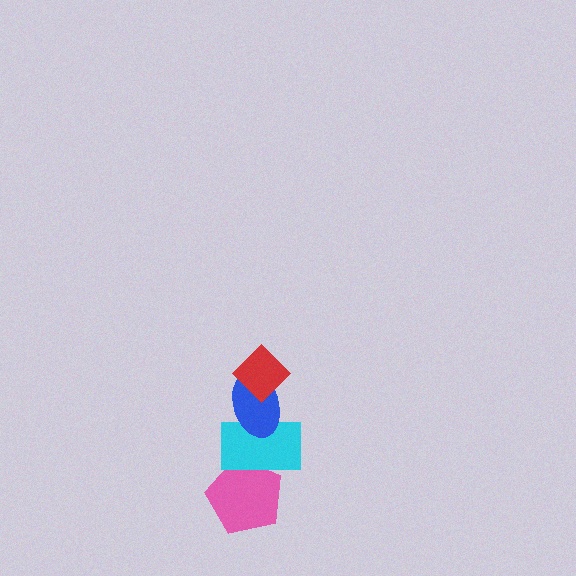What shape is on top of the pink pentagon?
The cyan rectangle is on top of the pink pentagon.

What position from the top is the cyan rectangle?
The cyan rectangle is 3rd from the top.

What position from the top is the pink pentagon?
The pink pentagon is 4th from the top.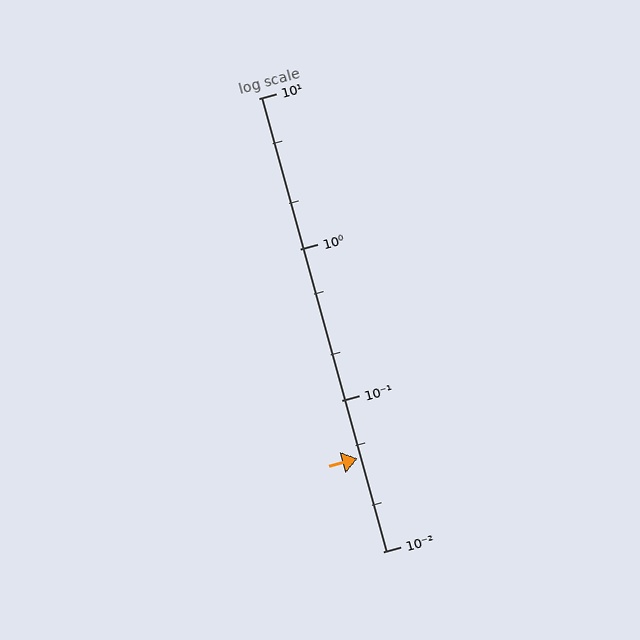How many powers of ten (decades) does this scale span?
The scale spans 3 decades, from 0.01 to 10.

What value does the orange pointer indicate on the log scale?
The pointer indicates approximately 0.041.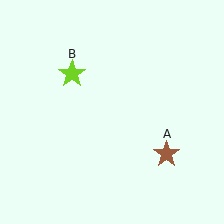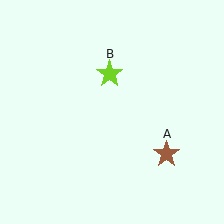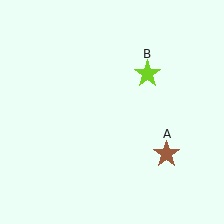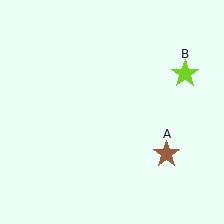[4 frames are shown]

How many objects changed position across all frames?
1 object changed position: lime star (object B).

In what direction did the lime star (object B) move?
The lime star (object B) moved right.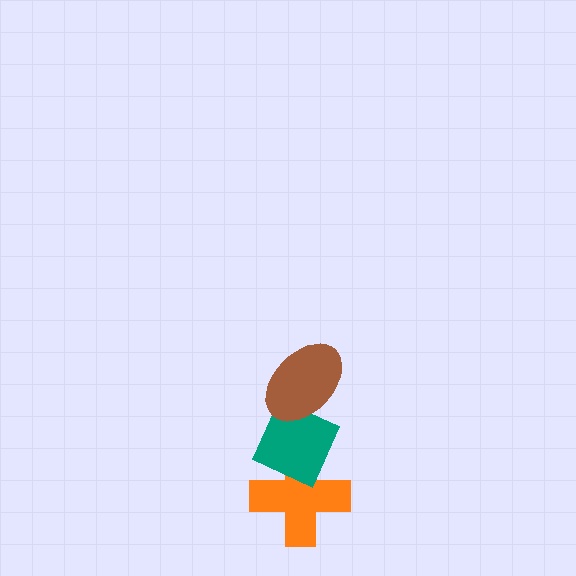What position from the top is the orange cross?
The orange cross is 3rd from the top.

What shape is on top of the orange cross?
The teal diamond is on top of the orange cross.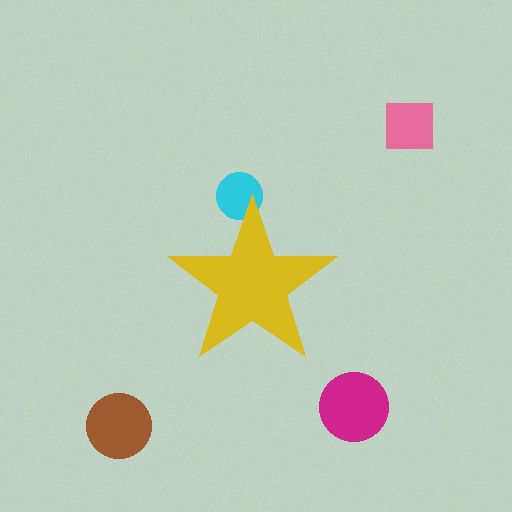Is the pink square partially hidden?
No, the pink square is fully visible.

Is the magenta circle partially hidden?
No, the magenta circle is fully visible.